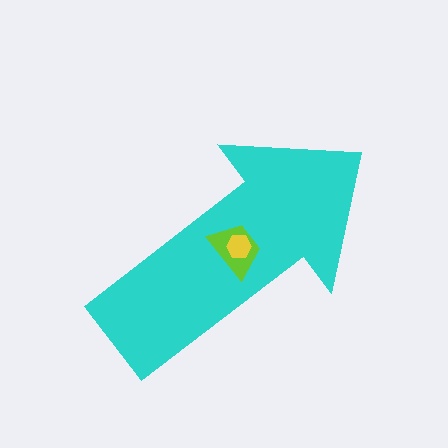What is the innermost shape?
The yellow hexagon.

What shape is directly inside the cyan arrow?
The lime trapezoid.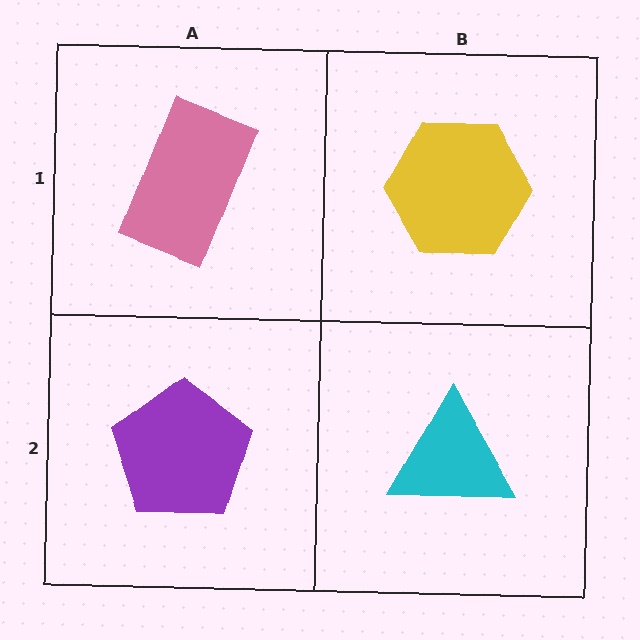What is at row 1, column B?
A yellow hexagon.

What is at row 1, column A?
A pink rectangle.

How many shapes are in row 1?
2 shapes.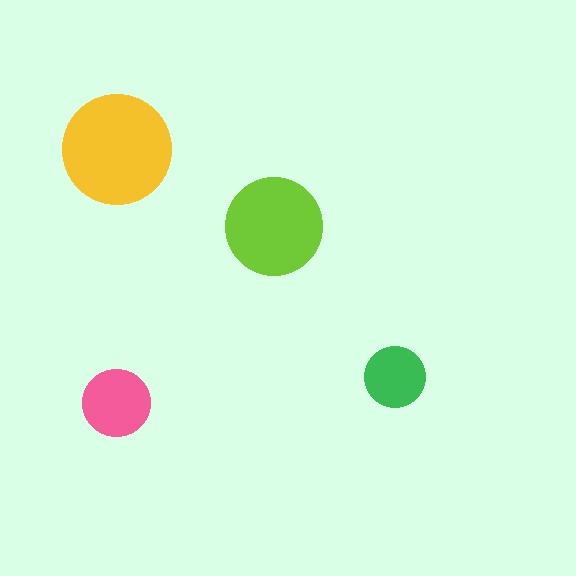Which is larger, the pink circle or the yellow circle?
The yellow one.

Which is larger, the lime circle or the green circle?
The lime one.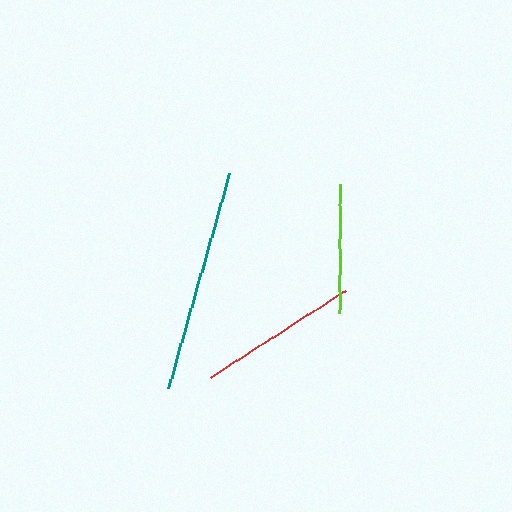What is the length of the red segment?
The red segment is approximately 161 pixels long.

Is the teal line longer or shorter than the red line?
The teal line is longer than the red line.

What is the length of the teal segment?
The teal segment is approximately 223 pixels long.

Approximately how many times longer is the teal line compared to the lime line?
The teal line is approximately 1.7 times the length of the lime line.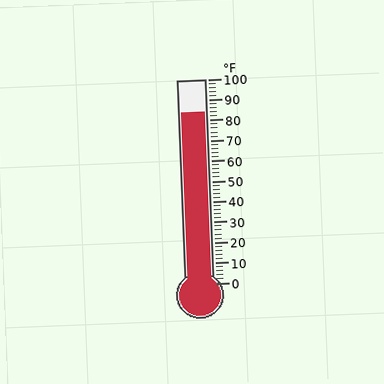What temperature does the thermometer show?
The thermometer shows approximately 84°F.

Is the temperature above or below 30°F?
The temperature is above 30°F.